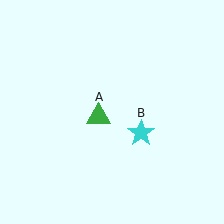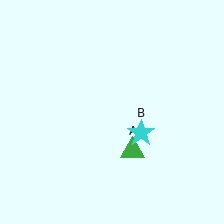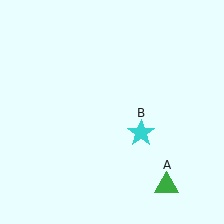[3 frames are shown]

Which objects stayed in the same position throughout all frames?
Cyan star (object B) remained stationary.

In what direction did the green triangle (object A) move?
The green triangle (object A) moved down and to the right.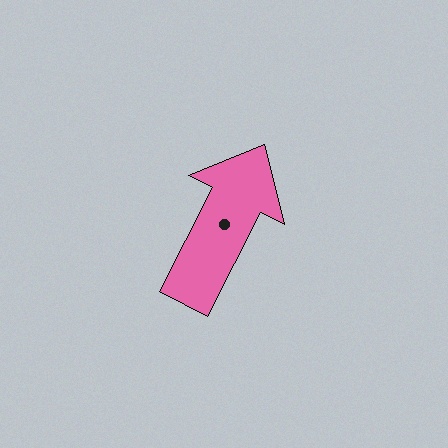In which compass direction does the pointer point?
Northeast.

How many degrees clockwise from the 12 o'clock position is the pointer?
Approximately 27 degrees.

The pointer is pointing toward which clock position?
Roughly 1 o'clock.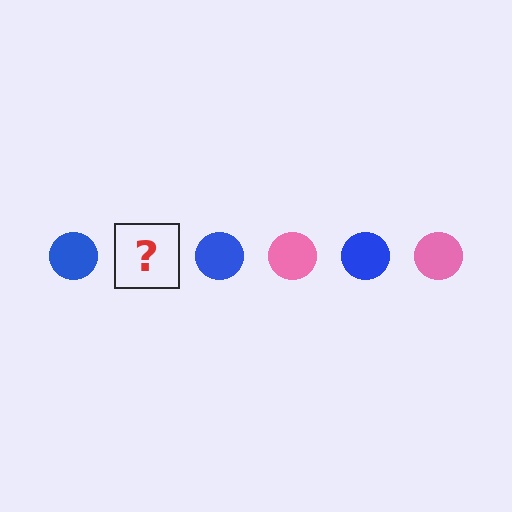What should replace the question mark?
The question mark should be replaced with a pink circle.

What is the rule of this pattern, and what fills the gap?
The rule is that the pattern cycles through blue, pink circles. The gap should be filled with a pink circle.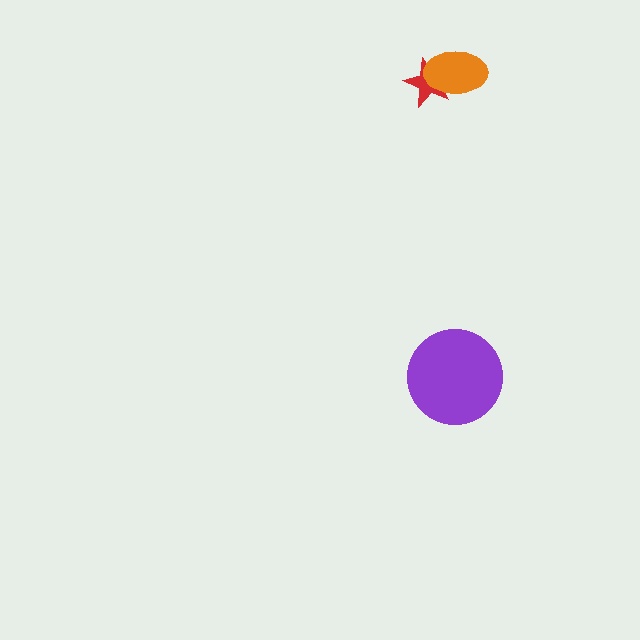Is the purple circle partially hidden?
No, no other shape covers it.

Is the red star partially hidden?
Yes, it is partially covered by another shape.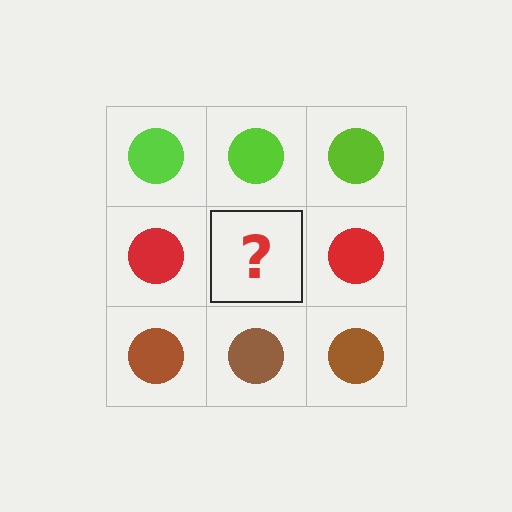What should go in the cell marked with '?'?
The missing cell should contain a red circle.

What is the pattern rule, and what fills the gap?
The rule is that each row has a consistent color. The gap should be filled with a red circle.